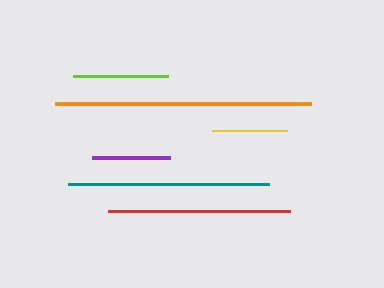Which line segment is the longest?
The orange line is the longest at approximately 256 pixels.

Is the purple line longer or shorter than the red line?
The red line is longer than the purple line.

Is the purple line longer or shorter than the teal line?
The teal line is longer than the purple line.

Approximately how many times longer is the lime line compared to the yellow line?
The lime line is approximately 1.3 times the length of the yellow line.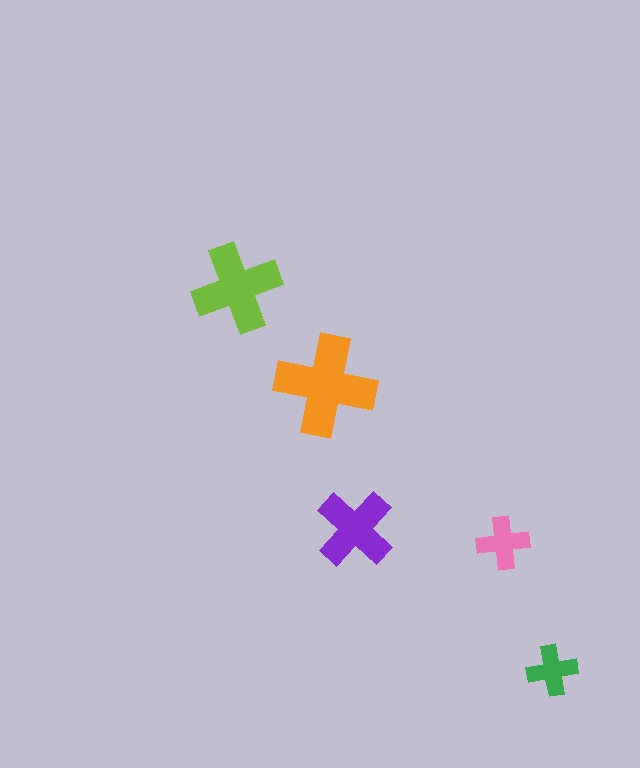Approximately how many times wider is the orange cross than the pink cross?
About 2 times wider.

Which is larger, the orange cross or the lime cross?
The orange one.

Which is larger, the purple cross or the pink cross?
The purple one.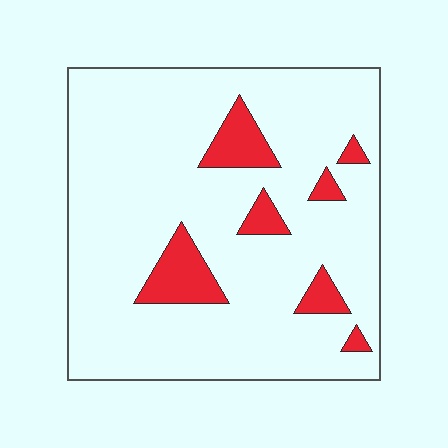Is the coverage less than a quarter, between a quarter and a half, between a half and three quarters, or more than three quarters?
Less than a quarter.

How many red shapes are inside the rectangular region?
7.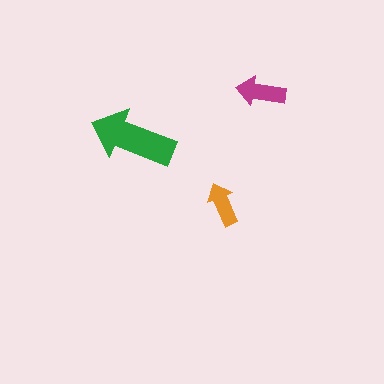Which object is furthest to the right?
The magenta arrow is rightmost.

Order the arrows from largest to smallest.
the green one, the magenta one, the orange one.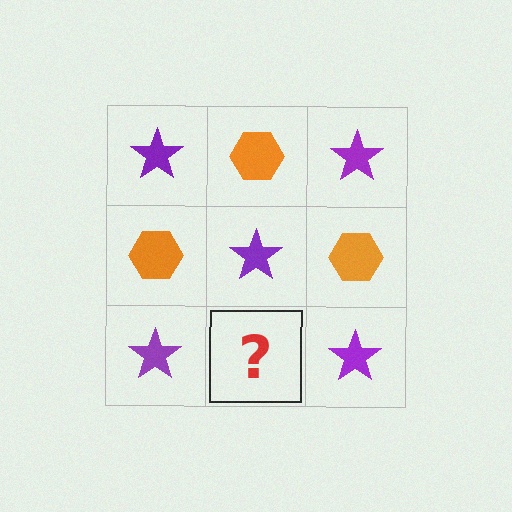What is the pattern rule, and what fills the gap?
The rule is that it alternates purple star and orange hexagon in a checkerboard pattern. The gap should be filled with an orange hexagon.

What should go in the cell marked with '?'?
The missing cell should contain an orange hexagon.